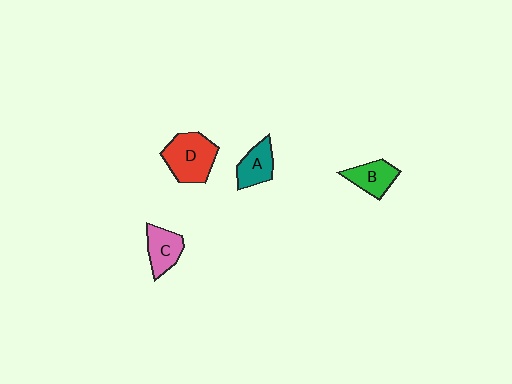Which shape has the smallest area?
Shape A (teal).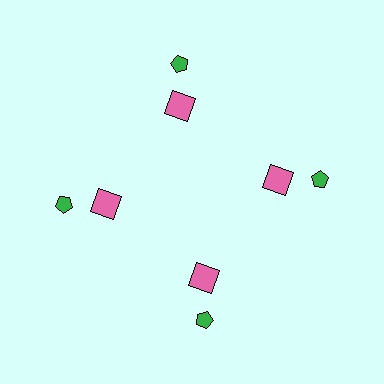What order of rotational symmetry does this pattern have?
This pattern has 4-fold rotational symmetry.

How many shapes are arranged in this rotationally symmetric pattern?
There are 8 shapes, arranged in 4 groups of 2.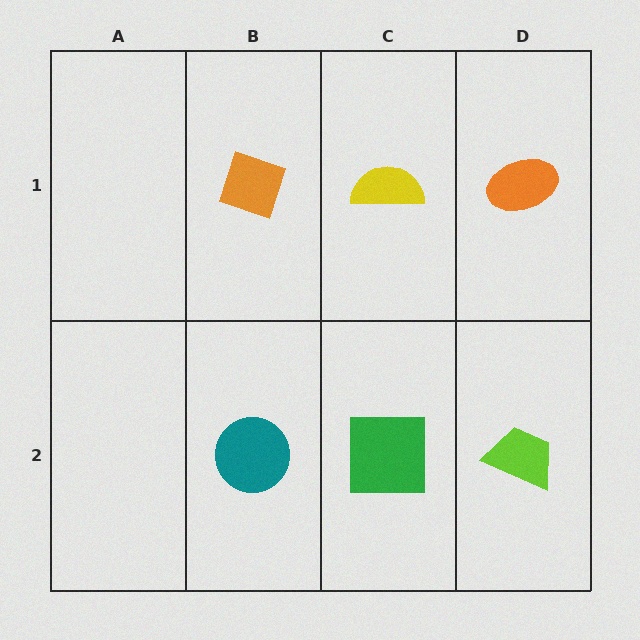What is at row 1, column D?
An orange ellipse.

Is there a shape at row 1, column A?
No, that cell is empty.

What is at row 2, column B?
A teal circle.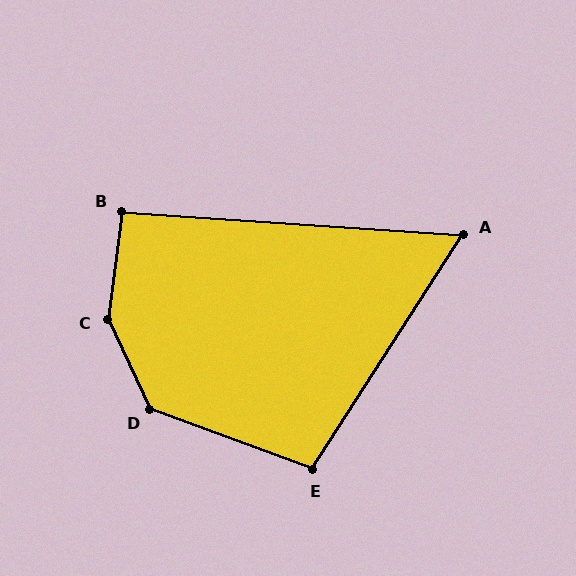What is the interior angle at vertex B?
Approximately 93 degrees (approximately right).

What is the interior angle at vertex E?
Approximately 102 degrees (obtuse).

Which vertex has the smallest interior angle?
A, at approximately 61 degrees.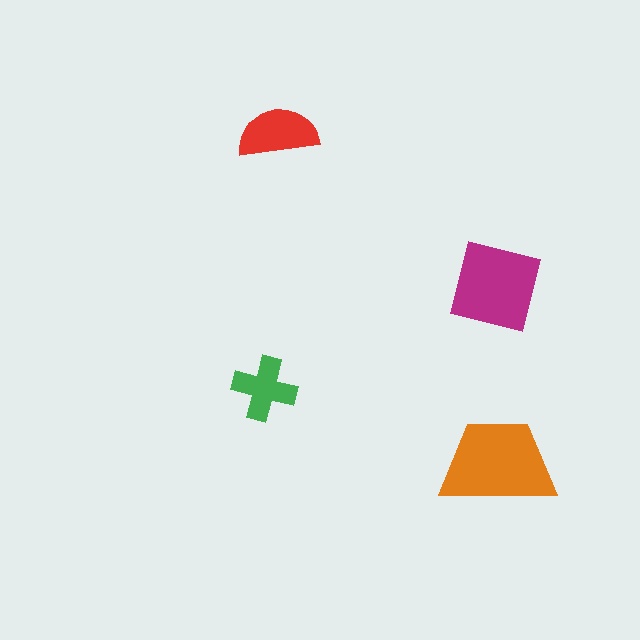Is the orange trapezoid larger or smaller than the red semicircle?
Larger.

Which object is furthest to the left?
The green cross is leftmost.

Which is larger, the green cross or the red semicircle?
The red semicircle.